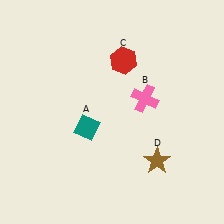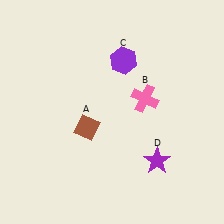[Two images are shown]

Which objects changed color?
A changed from teal to brown. C changed from red to purple. D changed from brown to purple.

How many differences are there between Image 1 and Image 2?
There are 3 differences between the two images.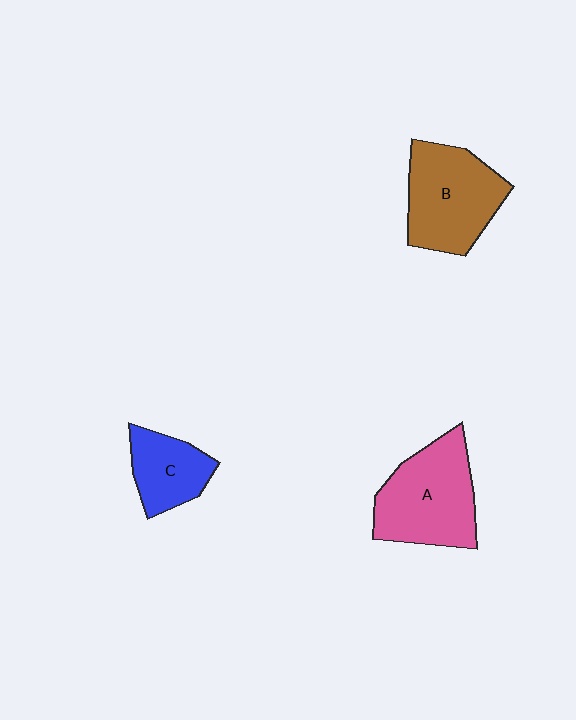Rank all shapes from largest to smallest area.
From largest to smallest: A (pink), B (brown), C (blue).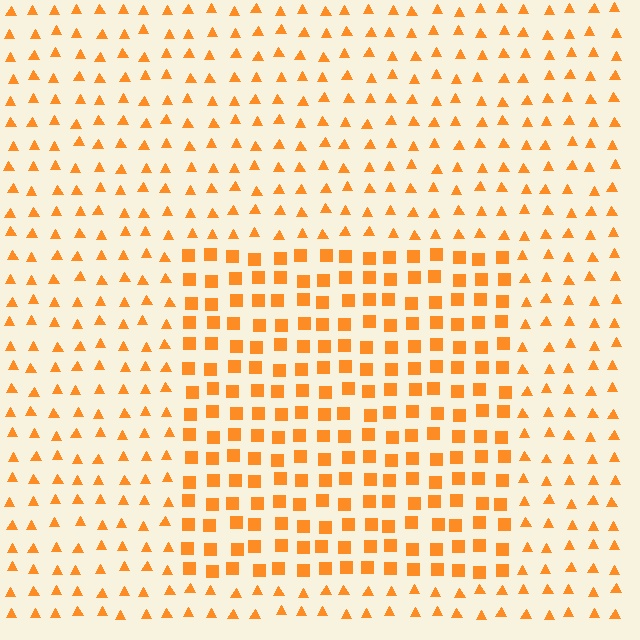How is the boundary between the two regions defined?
The boundary is defined by a change in element shape: squares inside vs. triangles outside. All elements share the same color and spacing.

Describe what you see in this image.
The image is filled with small orange elements arranged in a uniform grid. A rectangle-shaped region contains squares, while the surrounding area contains triangles. The boundary is defined purely by the change in element shape.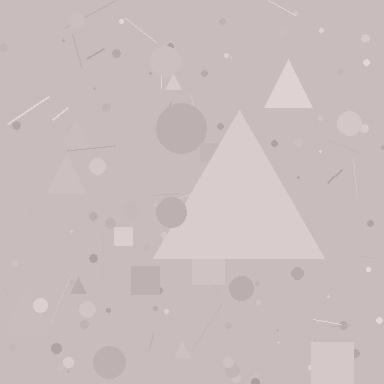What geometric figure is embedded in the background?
A triangle is embedded in the background.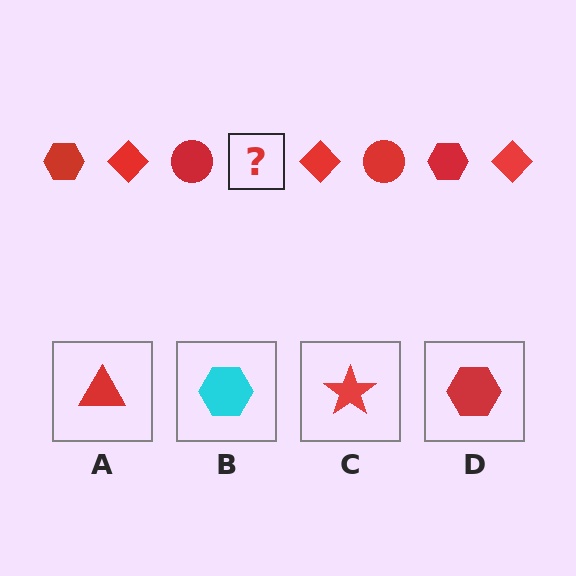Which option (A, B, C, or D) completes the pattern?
D.